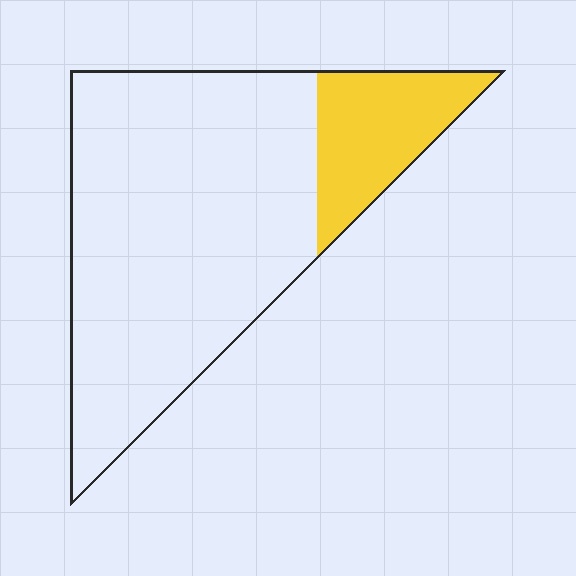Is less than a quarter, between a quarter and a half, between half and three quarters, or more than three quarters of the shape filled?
Less than a quarter.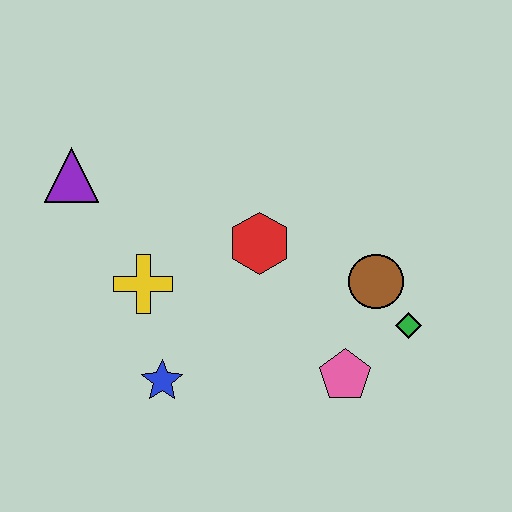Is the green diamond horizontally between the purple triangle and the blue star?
No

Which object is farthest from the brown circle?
The purple triangle is farthest from the brown circle.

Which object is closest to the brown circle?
The green diamond is closest to the brown circle.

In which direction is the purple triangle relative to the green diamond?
The purple triangle is to the left of the green diamond.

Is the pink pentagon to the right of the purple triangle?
Yes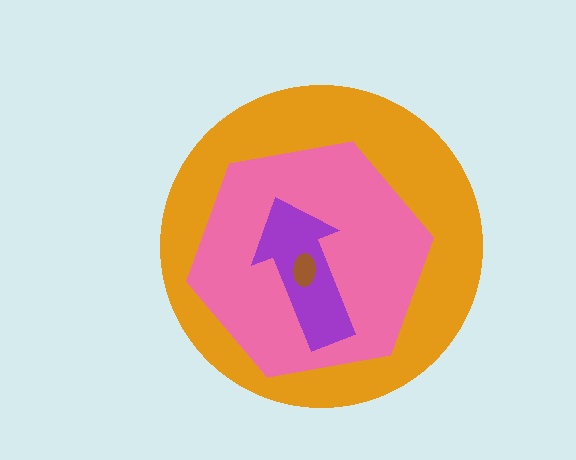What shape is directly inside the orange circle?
The pink hexagon.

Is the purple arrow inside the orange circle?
Yes.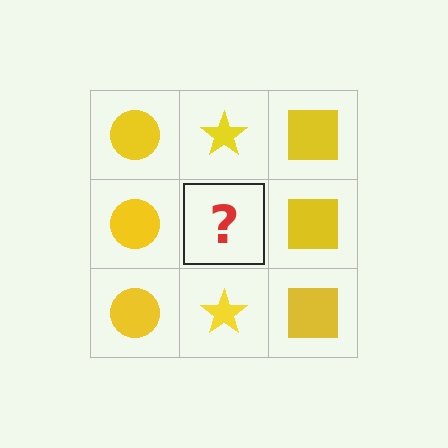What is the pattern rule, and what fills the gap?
The rule is that each column has a consistent shape. The gap should be filled with a yellow star.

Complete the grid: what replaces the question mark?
The question mark should be replaced with a yellow star.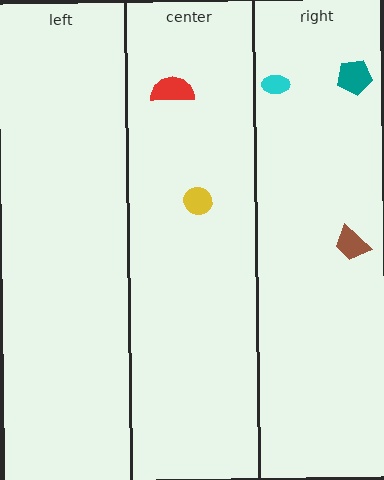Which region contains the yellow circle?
The center region.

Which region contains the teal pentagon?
The right region.